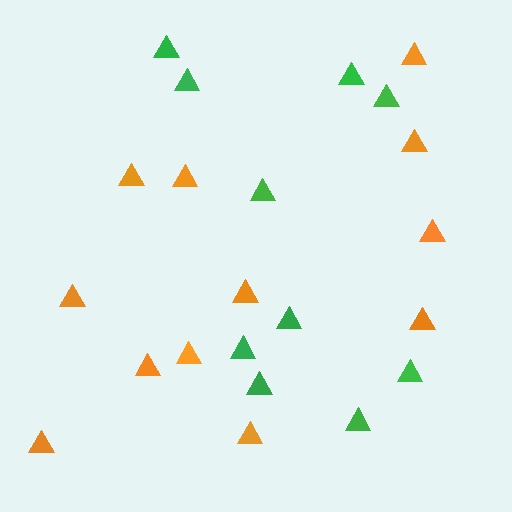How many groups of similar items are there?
There are 2 groups: one group of orange triangles (12) and one group of green triangles (10).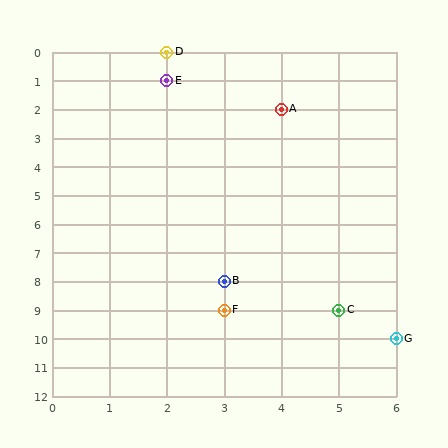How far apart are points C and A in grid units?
Points C and A are 1 column and 7 rows apart (about 7.1 grid units diagonally).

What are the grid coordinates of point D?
Point D is at grid coordinates (2, 0).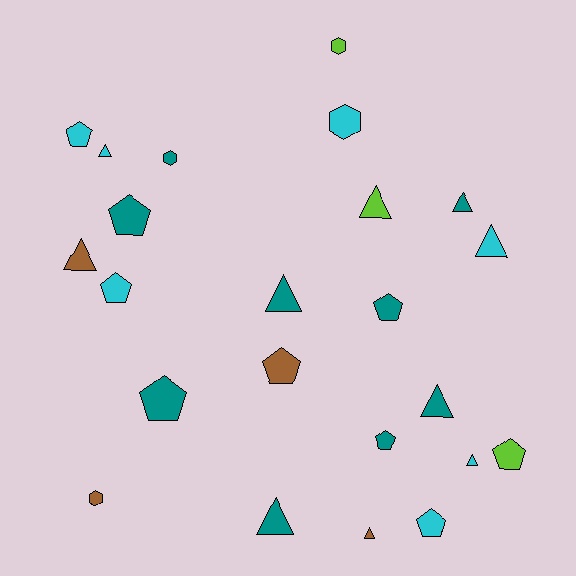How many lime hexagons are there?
There is 1 lime hexagon.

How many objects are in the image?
There are 23 objects.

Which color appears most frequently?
Teal, with 9 objects.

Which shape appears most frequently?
Triangle, with 10 objects.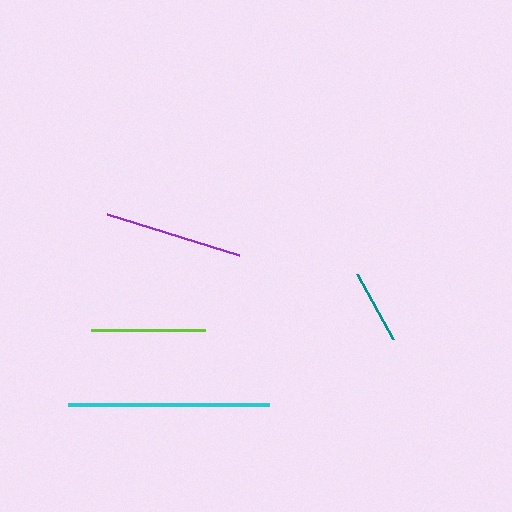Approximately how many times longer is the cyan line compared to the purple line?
The cyan line is approximately 1.4 times the length of the purple line.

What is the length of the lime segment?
The lime segment is approximately 113 pixels long.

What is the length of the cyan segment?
The cyan segment is approximately 201 pixels long.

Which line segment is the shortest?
The teal line is the shortest at approximately 74 pixels.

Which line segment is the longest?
The cyan line is the longest at approximately 201 pixels.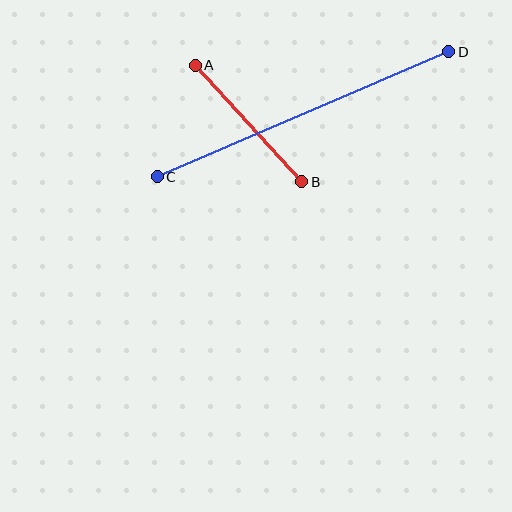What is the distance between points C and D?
The distance is approximately 317 pixels.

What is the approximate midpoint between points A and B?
The midpoint is at approximately (249, 124) pixels.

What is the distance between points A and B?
The distance is approximately 158 pixels.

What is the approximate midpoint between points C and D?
The midpoint is at approximately (303, 114) pixels.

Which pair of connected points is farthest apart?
Points C and D are farthest apart.